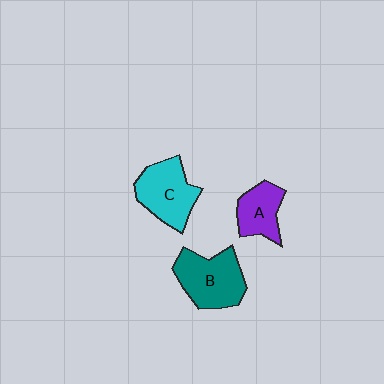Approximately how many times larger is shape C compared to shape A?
Approximately 1.4 times.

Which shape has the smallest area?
Shape A (purple).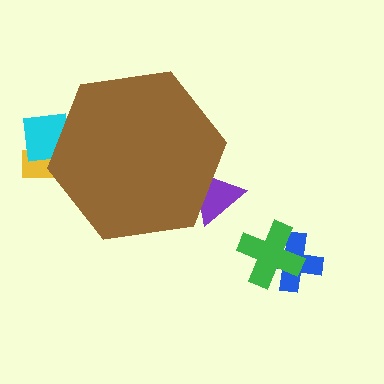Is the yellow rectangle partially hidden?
Yes, the yellow rectangle is partially hidden behind the brown hexagon.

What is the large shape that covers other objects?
A brown hexagon.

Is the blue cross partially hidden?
No, the blue cross is fully visible.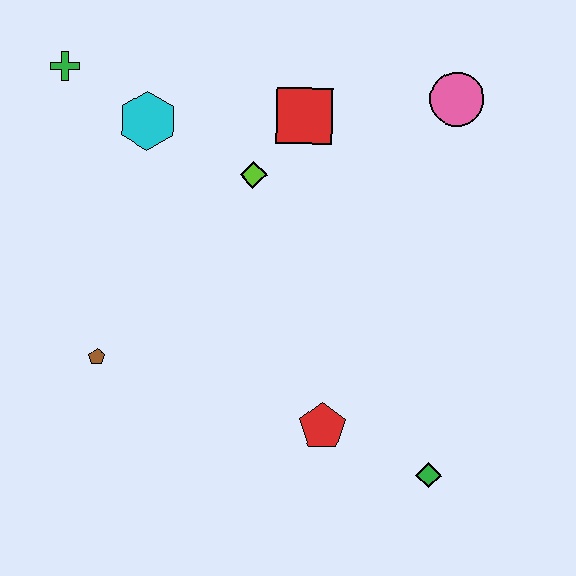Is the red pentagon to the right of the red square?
Yes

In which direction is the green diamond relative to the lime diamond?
The green diamond is below the lime diamond.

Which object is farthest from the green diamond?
The green cross is farthest from the green diamond.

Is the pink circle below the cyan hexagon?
No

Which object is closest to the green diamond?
The red pentagon is closest to the green diamond.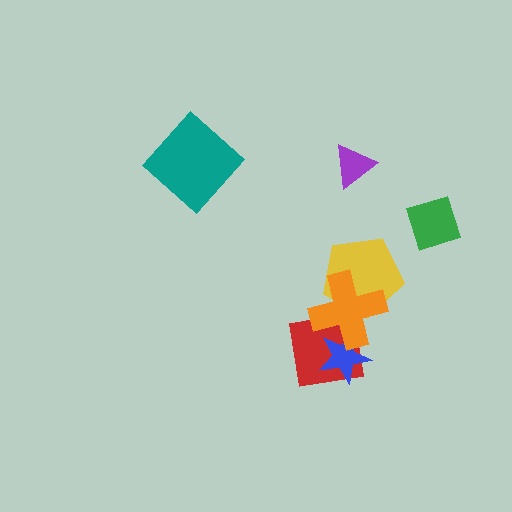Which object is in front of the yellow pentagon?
The orange cross is in front of the yellow pentagon.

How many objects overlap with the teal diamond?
0 objects overlap with the teal diamond.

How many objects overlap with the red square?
2 objects overlap with the red square.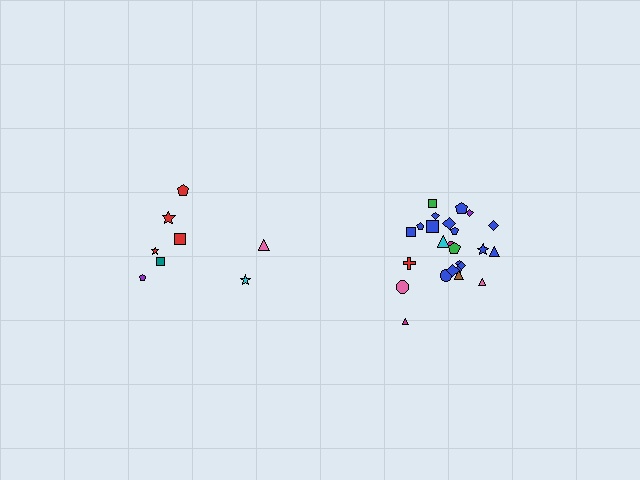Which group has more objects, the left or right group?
The right group.